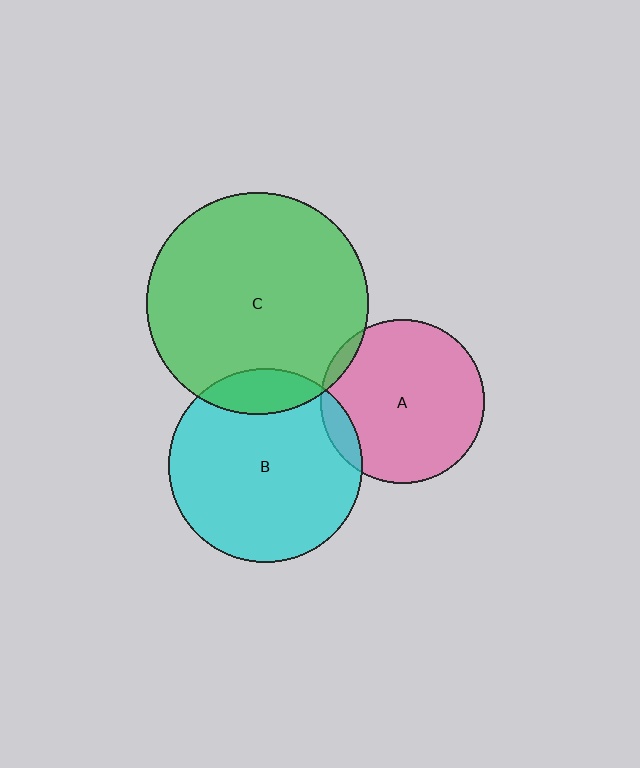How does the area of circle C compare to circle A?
Approximately 1.8 times.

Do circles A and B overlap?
Yes.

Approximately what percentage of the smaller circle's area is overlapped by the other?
Approximately 10%.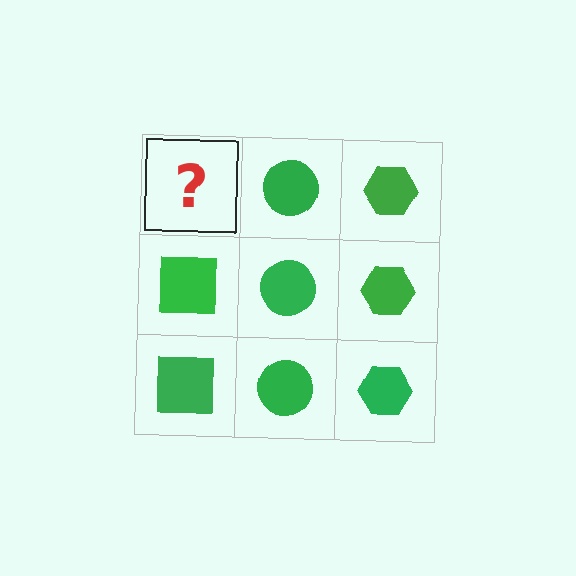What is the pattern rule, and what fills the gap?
The rule is that each column has a consistent shape. The gap should be filled with a green square.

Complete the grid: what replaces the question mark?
The question mark should be replaced with a green square.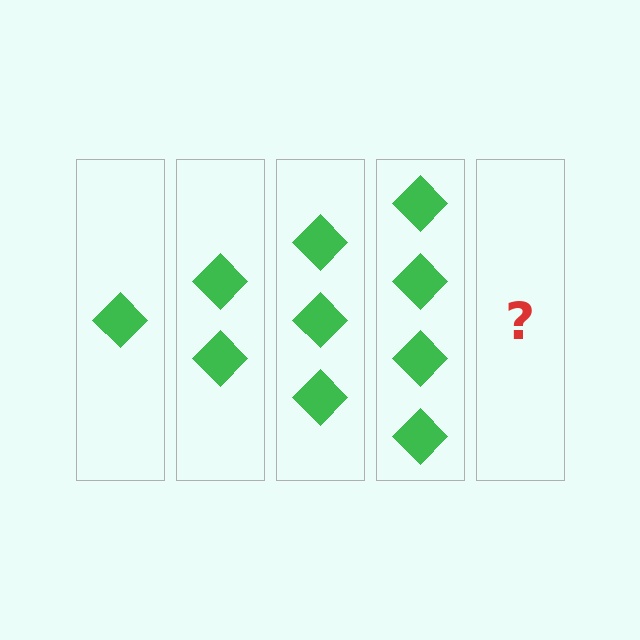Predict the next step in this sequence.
The next step is 5 diamonds.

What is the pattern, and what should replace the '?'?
The pattern is that each step adds one more diamond. The '?' should be 5 diamonds.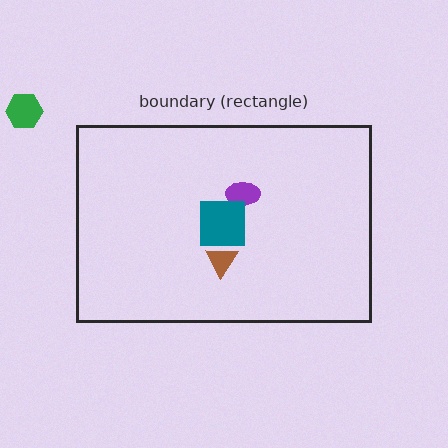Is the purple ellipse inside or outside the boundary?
Inside.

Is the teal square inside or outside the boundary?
Inside.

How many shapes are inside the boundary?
3 inside, 1 outside.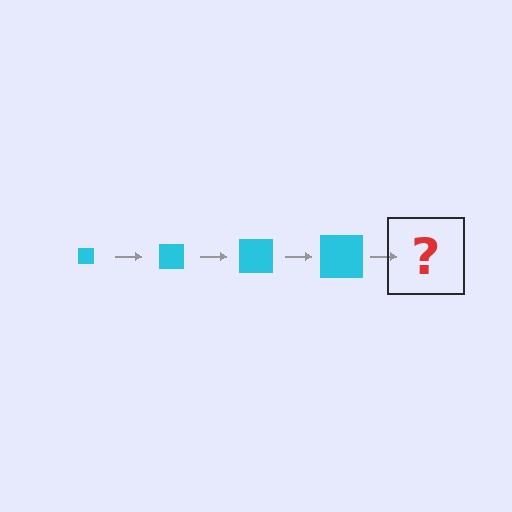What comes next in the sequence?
The next element should be a cyan square, larger than the previous one.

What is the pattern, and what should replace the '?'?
The pattern is that the square gets progressively larger each step. The '?' should be a cyan square, larger than the previous one.